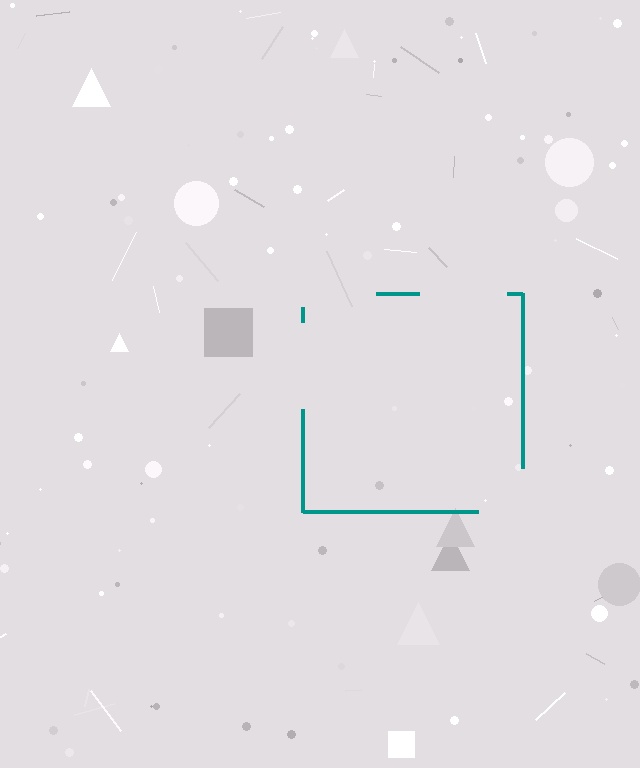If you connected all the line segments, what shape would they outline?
They would outline a square.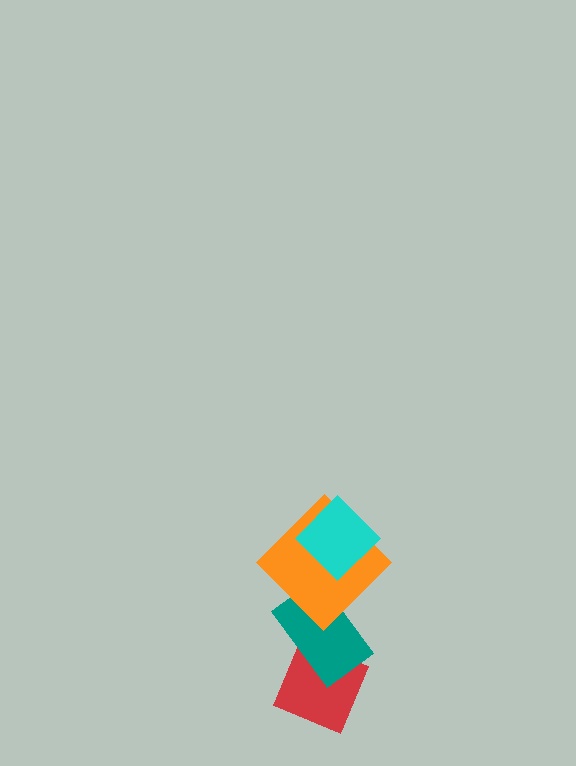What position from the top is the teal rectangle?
The teal rectangle is 3rd from the top.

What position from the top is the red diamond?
The red diamond is 4th from the top.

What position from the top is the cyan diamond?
The cyan diamond is 1st from the top.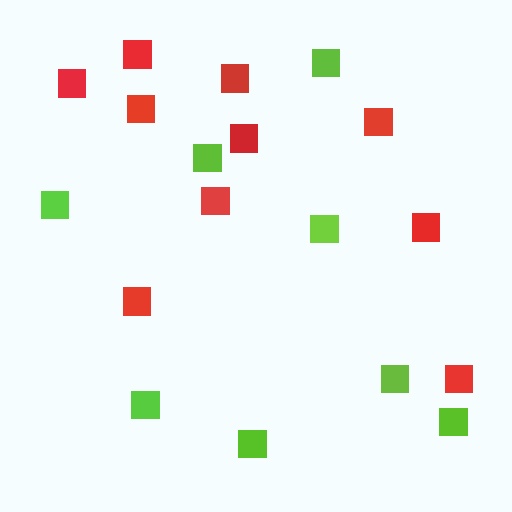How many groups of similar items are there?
There are 2 groups: one group of red squares (10) and one group of lime squares (8).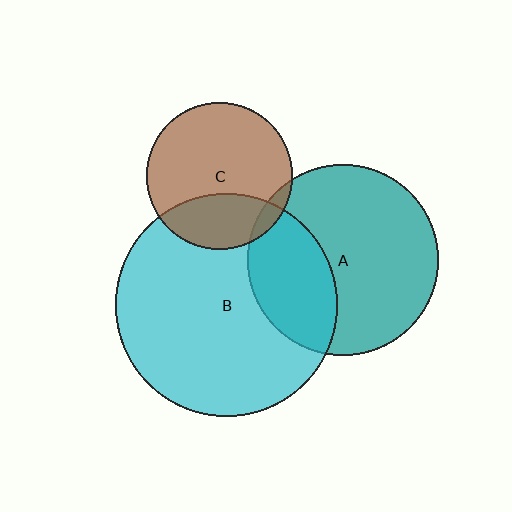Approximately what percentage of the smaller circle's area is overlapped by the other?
Approximately 35%.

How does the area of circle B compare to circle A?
Approximately 1.4 times.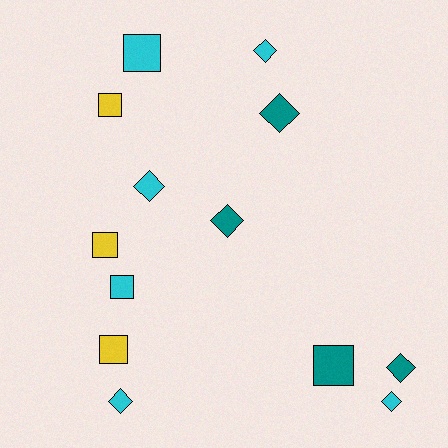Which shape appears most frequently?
Diamond, with 7 objects.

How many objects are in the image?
There are 13 objects.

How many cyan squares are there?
There are 2 cyan squares.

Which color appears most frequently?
Cyan, with 6 objects.